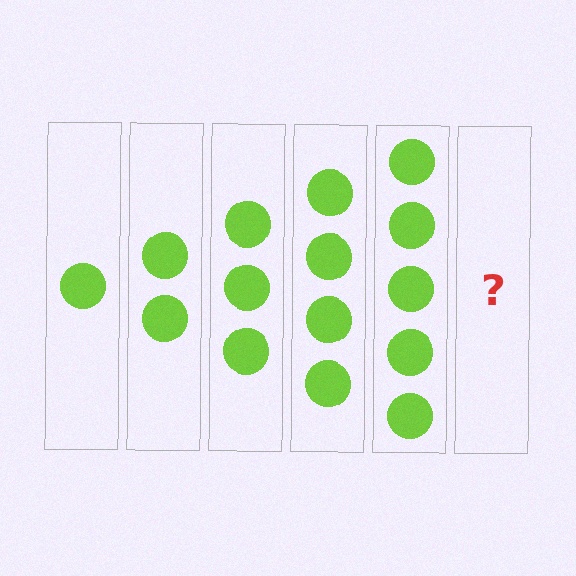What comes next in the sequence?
The next element should be 6 circles.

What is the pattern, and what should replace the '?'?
The pattern is that each step adds one more circle. The '?' should be 6 circles.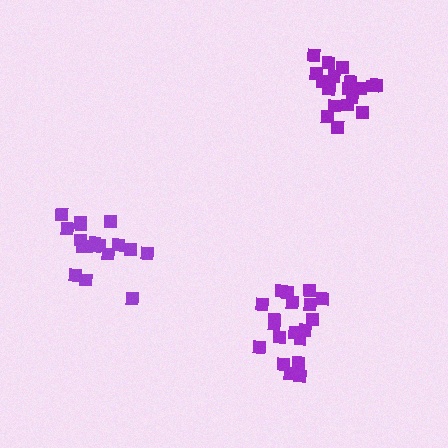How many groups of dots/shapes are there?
There are 3 groups.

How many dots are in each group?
Group 1: 19 dots, Group 2: 20 dots, Group 3: 19 dots (58 total).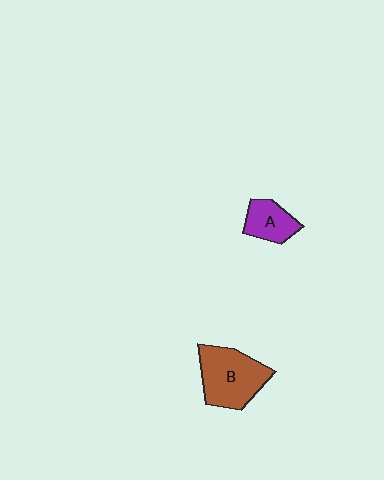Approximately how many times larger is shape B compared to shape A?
Approximately 1.9 times.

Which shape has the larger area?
Shape B (brown).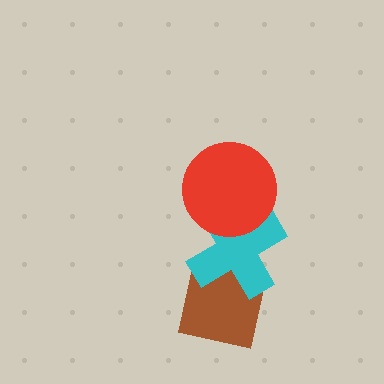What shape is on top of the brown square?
The cyan cross is on top of the brown square.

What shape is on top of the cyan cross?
The red circle is on top of the cyan cross.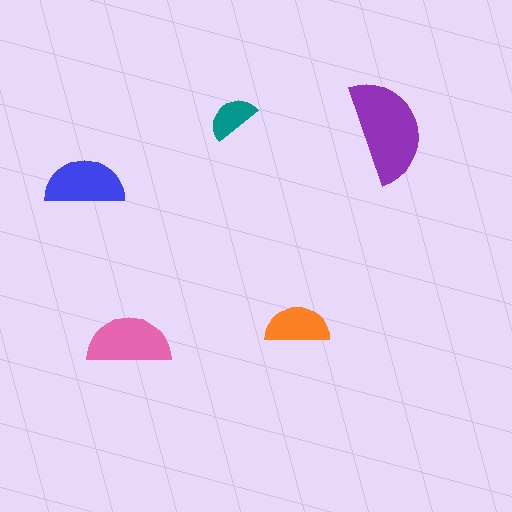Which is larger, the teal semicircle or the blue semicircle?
The blue one.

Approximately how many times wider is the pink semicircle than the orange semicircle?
About 1.5 times wider.